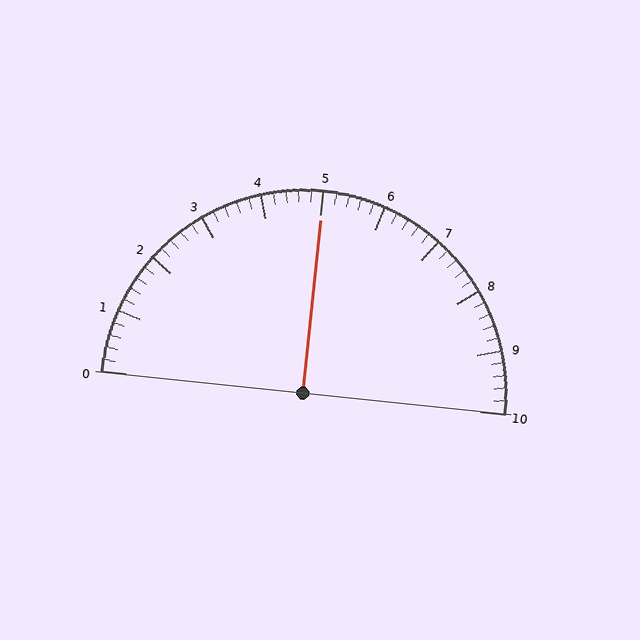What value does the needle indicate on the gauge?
The needle indicates approximately 5.0.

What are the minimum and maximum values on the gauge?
The gauge ranges from 0 to 10.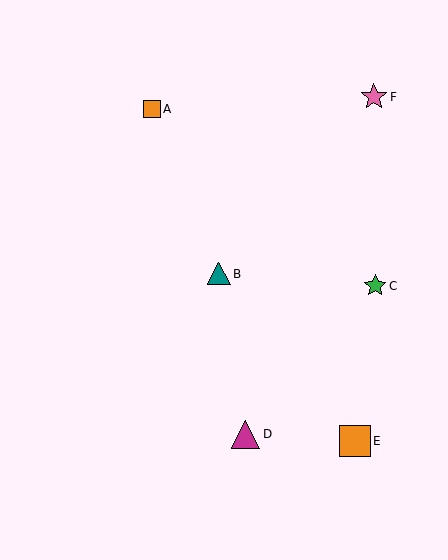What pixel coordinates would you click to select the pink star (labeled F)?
Click at (374, 97) to select the pink star F.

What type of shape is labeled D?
Shape D is a magenta triangle.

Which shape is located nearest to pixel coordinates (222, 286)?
The teal triangle (labeled B) at (219, 274) is nearest to that location.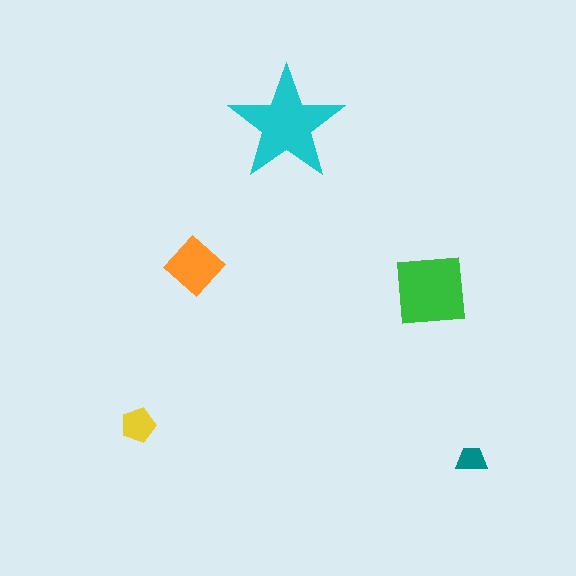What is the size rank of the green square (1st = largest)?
2nd.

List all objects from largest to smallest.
The cyan star, the green square, the orange diamond, the yellow pentagon, the teal trapezoid.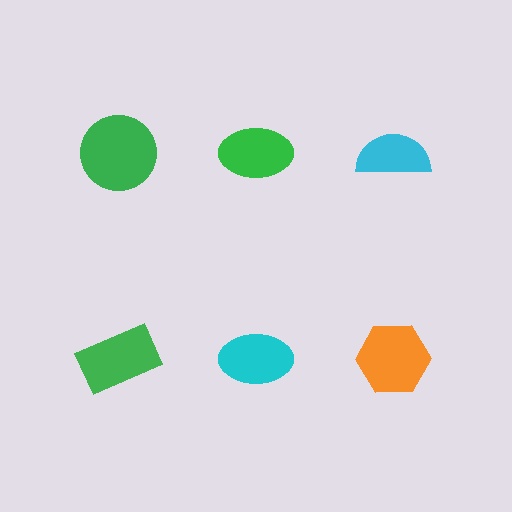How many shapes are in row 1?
3 shapes.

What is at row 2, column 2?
A cyan ellipse.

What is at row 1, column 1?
A green circle.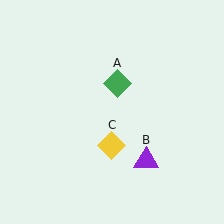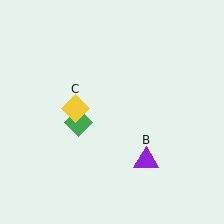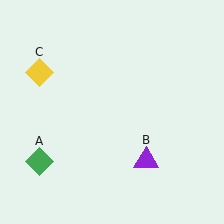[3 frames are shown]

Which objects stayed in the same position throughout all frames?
Purple triangle (object B) remained stationary.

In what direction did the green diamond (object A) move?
The green diamond (object A) moved down and to the left.